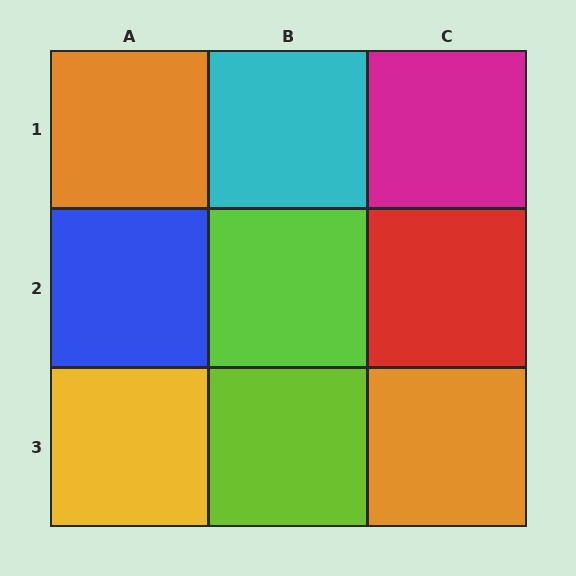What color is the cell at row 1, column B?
Cyan.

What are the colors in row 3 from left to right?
Yellow, lime, orange.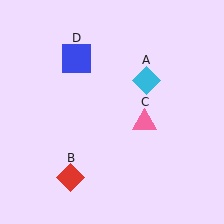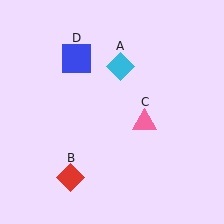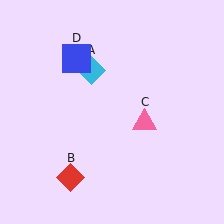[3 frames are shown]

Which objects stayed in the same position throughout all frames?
Red diamond (object B) and pink triangle (object C) and blue square (object D) remained stationary.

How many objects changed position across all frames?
1 object changed position: cyan diamond (object A).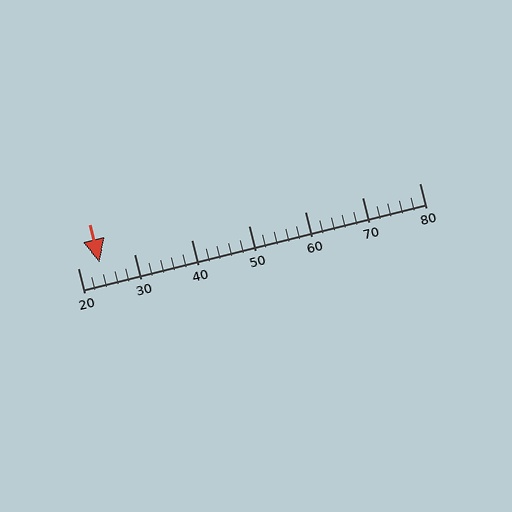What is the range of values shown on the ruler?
The ruler shows values from 20 to 80.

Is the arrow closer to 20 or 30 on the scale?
The arrow is closer to 20.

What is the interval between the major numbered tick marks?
The major tick marks are spaced 10 units apart.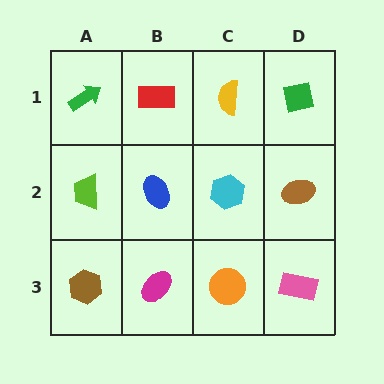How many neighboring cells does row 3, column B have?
3.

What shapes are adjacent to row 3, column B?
A blue ellipse (row 2, column B), a brown hexagon (row 3, column A), an orange circle (row 3, column C).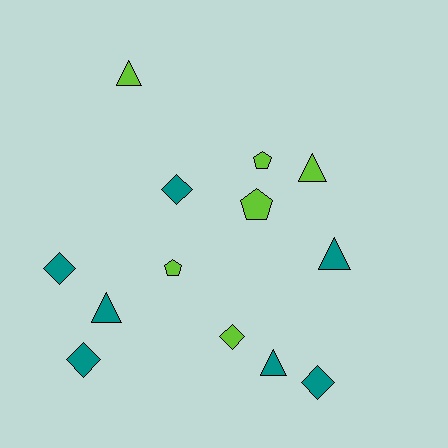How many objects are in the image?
There are 13 objects.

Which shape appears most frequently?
Diamond, with 5 objects.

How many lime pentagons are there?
There are 3 lime pentagons.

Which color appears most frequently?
Teal, with 7 objects.